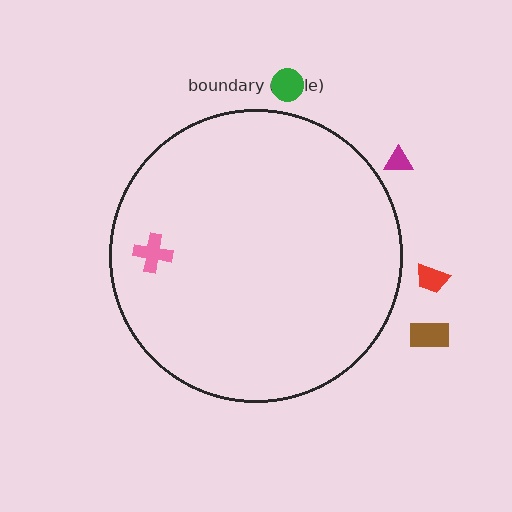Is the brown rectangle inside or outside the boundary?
Outside.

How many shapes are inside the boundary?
1 inside, 4 outside.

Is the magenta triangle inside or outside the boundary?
Outside.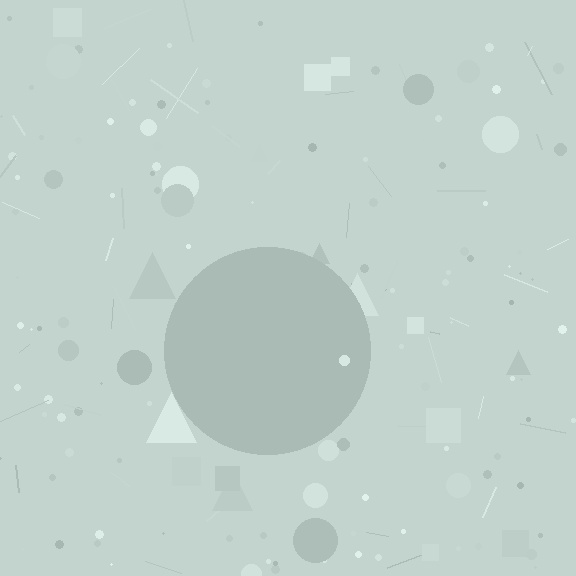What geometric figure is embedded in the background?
A circle is embedded in the background.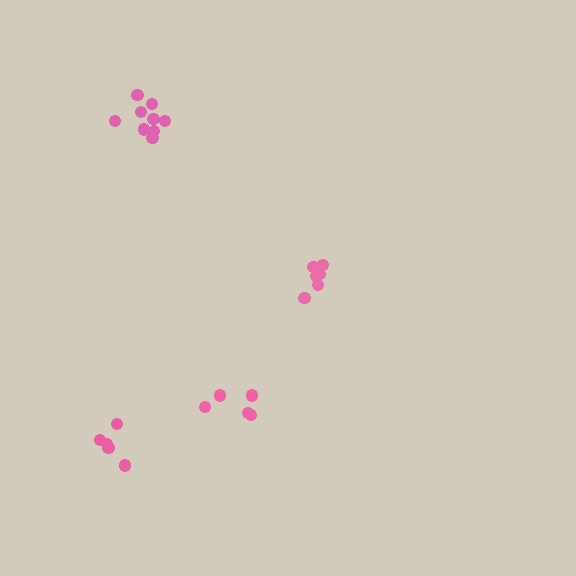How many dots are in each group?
Group 1: 6 dots, Group 2: 5 dots, Group 3: 5 dots, Group 4: 9 dots (25 total).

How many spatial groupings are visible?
There are 4 spatial groupings.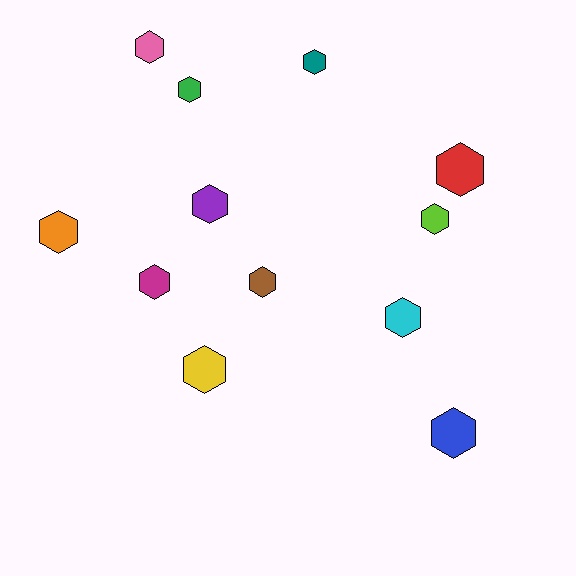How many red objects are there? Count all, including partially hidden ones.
There is 1 red object.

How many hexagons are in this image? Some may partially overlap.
There are 12 hexagons.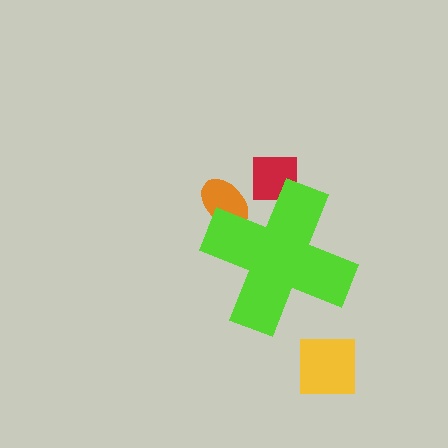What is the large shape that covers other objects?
A lime cross.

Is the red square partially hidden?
Yes, the red square is partially hidden behind the lime cross.